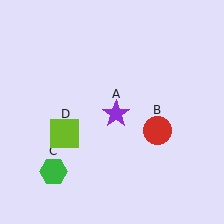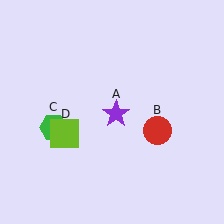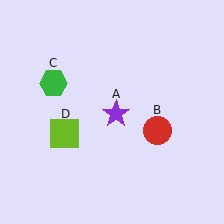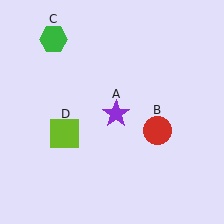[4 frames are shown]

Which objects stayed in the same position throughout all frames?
Purple star (object A) and red circle (object B) and lime square (object D) remained stationary.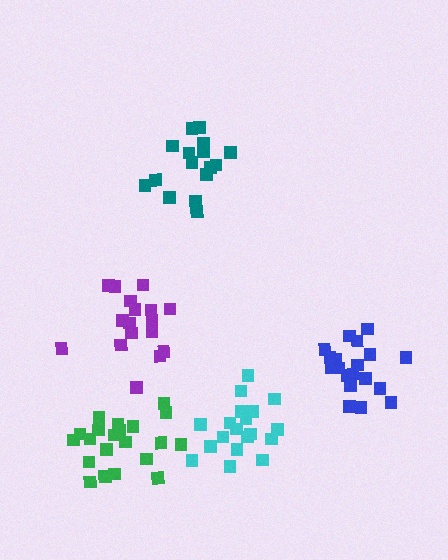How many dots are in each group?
Group 1: 21 dots, Group 2: 16 dots, Group 3: 19 dots, Group 4: 17 dots, Group 5: 19 dots (92 total).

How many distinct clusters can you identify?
There are 5 distinct clusters.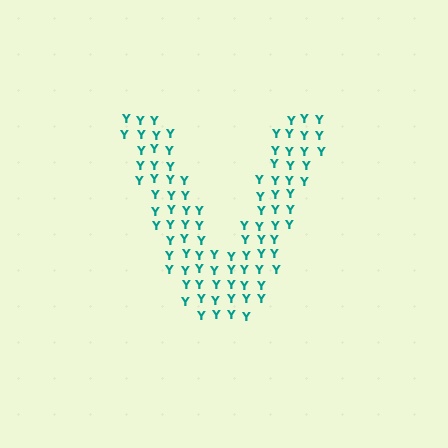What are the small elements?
The small elements are letter Y's.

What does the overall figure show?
The overall figure shows the letter V.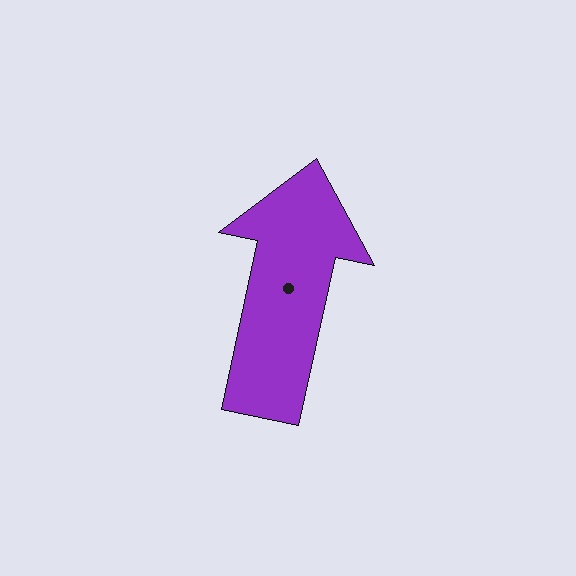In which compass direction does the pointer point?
North.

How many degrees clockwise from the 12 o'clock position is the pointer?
Approximately 12 degrees.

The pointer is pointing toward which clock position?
Roughly 12 o'clock.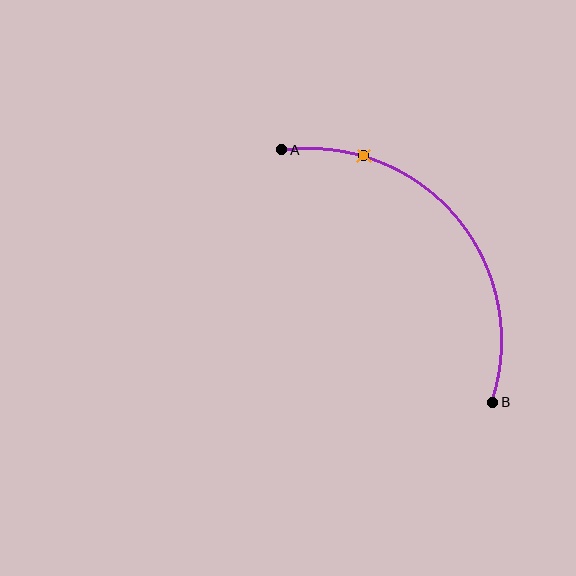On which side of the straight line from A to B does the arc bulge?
The arc bulges above and to the right of the straight line connecting A and B.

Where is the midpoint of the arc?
The arc midpoint is the point on the curve farthest from the straight line joining A and B. It sits above and to the right of that line.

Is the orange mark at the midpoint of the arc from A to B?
No. The orange mark lies on the arc but is closer to endpoint A. The arc midpoint would be at the point on the curve equidistant along the arc from both A and B.